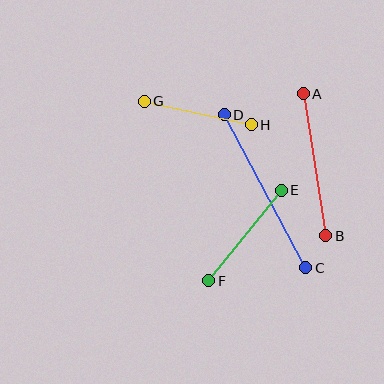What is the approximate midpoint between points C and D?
The midpoint is at approximately (265, 191) pixels.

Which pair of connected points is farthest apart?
Points C and D are farthest apart.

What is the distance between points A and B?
The distance is approximately 143 pixels.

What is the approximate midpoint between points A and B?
The midpoint is at approximately (314, 165) pixels.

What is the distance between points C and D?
The distance is approximately 174 pixels.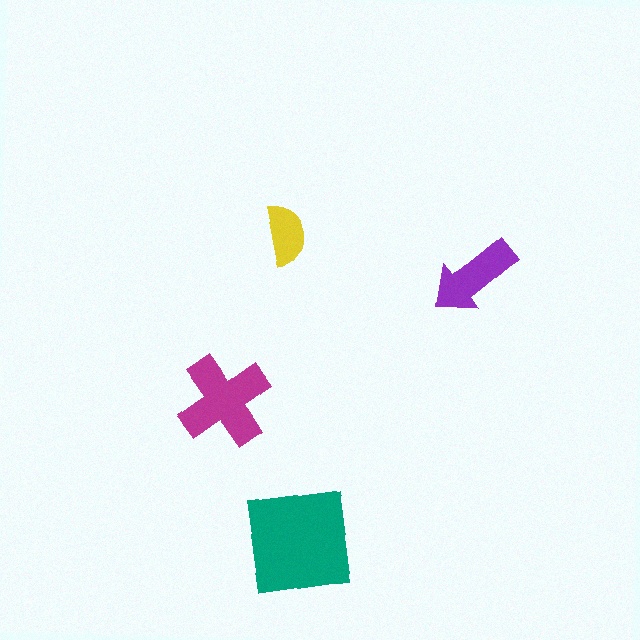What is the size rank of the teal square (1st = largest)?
1st.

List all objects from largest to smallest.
The teal square, the magenta cross, the purple arrow, the yellow semicircle.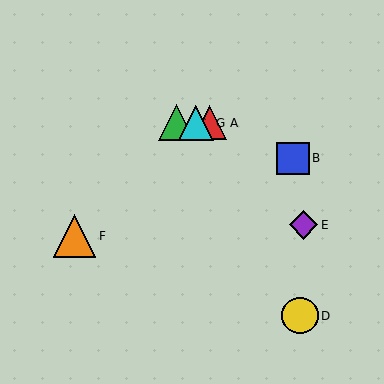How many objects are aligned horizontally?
3 objects (A, C, G) are aligned horizontally.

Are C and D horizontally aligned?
No, C is at y≈123 and D is at y≈316.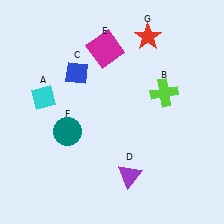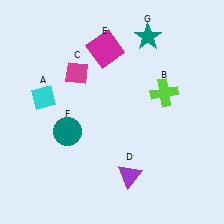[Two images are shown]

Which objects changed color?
C changed from blue to magenta. G changed from red to teal.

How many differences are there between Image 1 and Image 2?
There are 2 differences between the two images.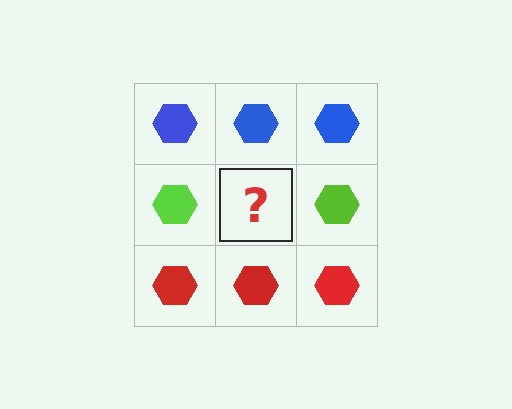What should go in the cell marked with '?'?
The missing cell should contain a lime hexagon.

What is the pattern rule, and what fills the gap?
The rule is that each row has a consistent color. The gap should be filled with a lime hexagon.